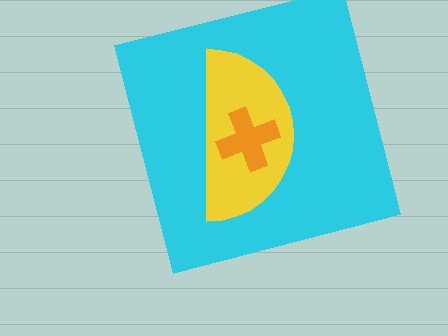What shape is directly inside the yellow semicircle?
The orange cross.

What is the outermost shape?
The cyan square.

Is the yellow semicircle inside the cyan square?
Yes.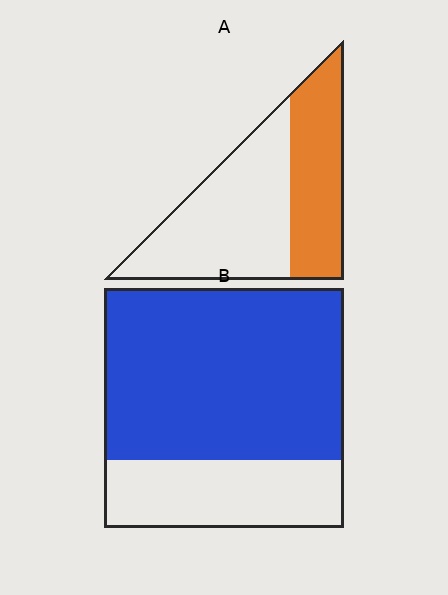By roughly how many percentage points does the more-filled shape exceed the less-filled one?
By roughly 30 percentage points (B over A).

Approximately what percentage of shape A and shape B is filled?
A is approximately 40% and B is approximately 70%.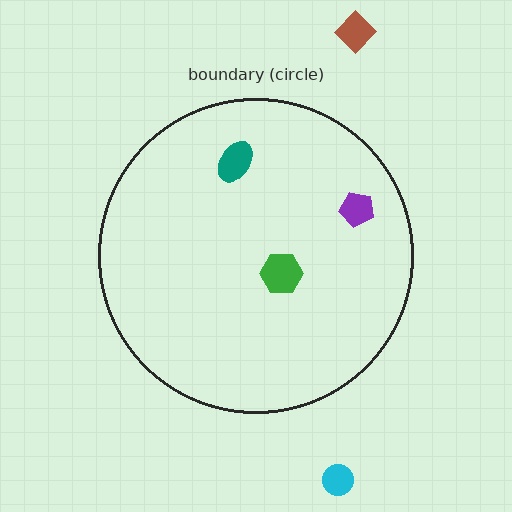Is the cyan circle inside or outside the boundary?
Outside.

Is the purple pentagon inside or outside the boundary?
Inside.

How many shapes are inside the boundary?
3 inside, 2 outside.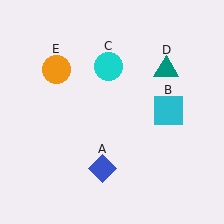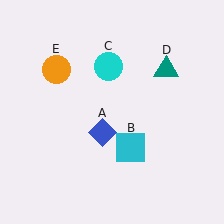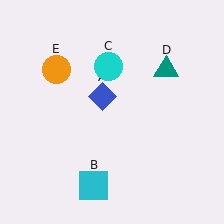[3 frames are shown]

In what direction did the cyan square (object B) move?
The cyan square (object B) moved down and to the left.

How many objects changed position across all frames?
2 objects changed position: blue diamond (object A), cyan square (object B).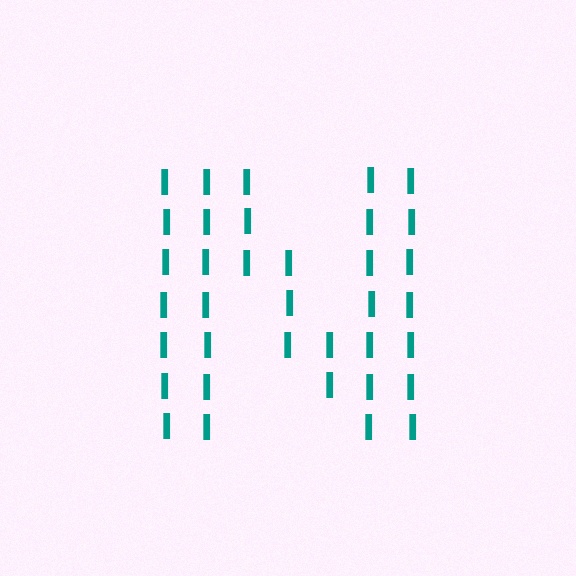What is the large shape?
The large shape is the letter N.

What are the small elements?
The small elements are letter I's.